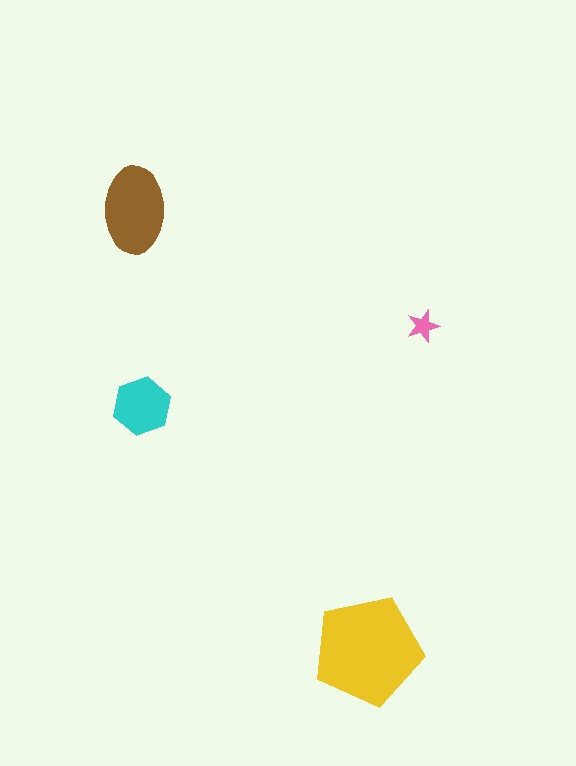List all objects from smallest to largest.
The pink star, the cyan hexagon, the brown ellipse, the yellow pentagon.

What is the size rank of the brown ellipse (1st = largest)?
2nd.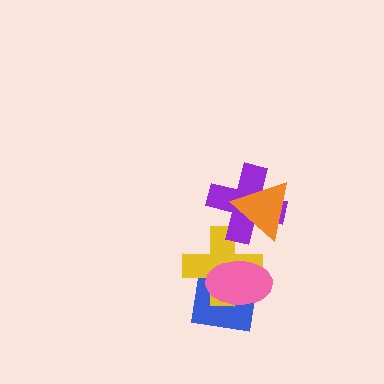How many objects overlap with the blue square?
2 objects overlap with the blue square.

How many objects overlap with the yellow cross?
3 objects overlap with the yellow cross.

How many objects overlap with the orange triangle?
1 object overlaps with the orange triangle.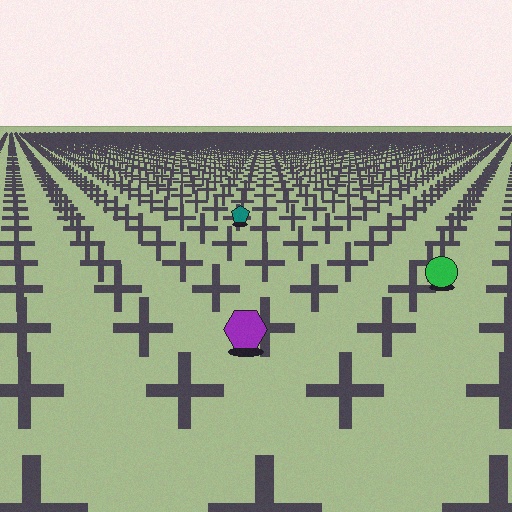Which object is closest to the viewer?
The purple hexagon is closest. The texture marks near it are larger and more spread out.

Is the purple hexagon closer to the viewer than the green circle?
Yes. The purple hexagon is closer — you can tell from the texture gradient: the ground texture is coarser near it.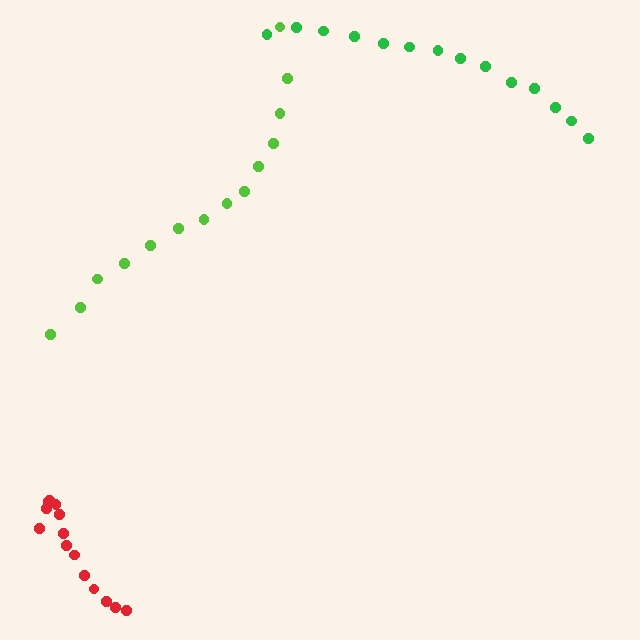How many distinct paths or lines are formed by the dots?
There are 3 distinct paths.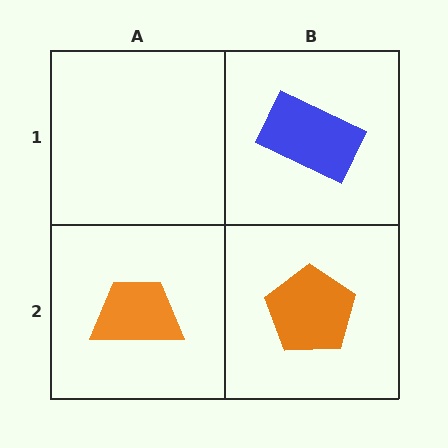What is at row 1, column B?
A blue rectangle.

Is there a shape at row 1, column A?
No, that cell is empty.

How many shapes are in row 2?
2 shapes.